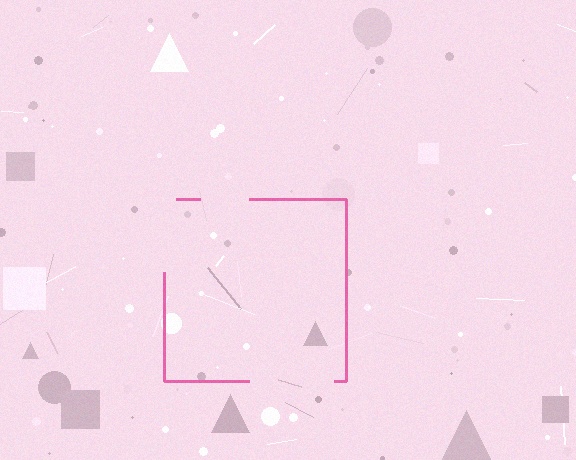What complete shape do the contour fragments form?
The contour fragments form a square.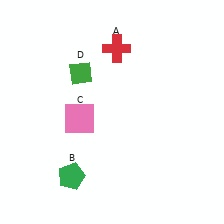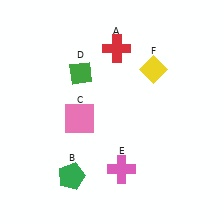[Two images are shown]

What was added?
A pink cross (E), a yellow diamond (F) were added in Image 2.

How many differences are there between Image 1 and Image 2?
There are 2 differences between the two images.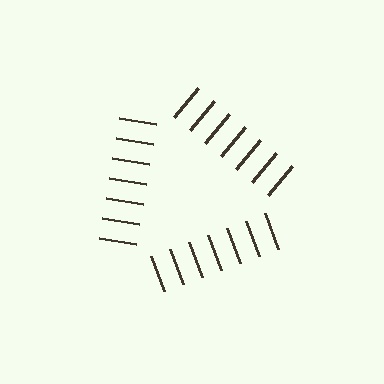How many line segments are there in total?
21 — 7 along each of the 3 edges.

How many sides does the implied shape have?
3 sides — the line-ends trace a triangle.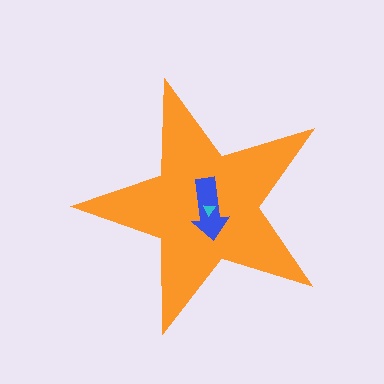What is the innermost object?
The cyan triangle.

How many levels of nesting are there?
3.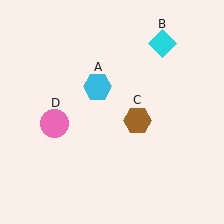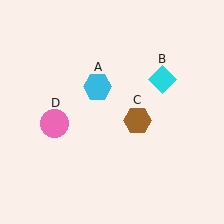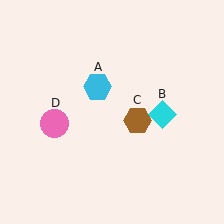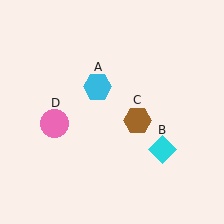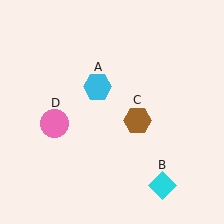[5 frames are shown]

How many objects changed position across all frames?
1 object changed position: cyan diamond (object B).